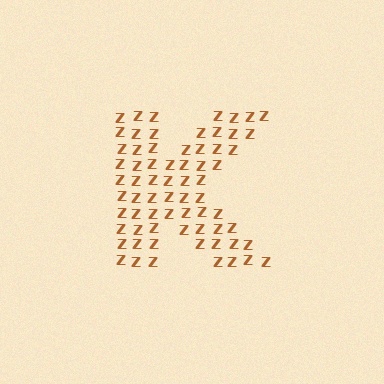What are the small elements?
The small elements are letter Z's.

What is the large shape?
The large shape is the letter K.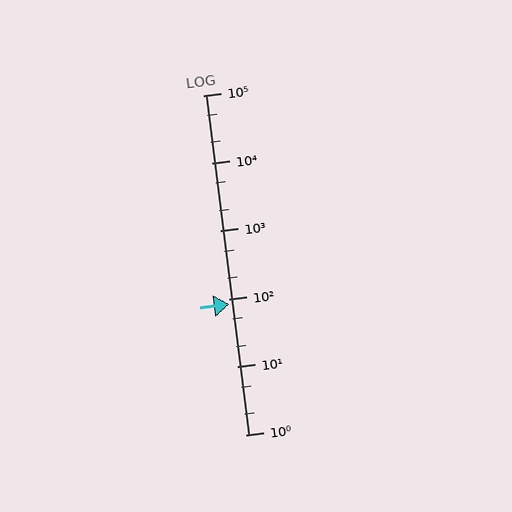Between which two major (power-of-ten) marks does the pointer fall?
The pointer is between 10 and 100.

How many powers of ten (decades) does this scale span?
The scale spans 5 decades, from 1 to 100000.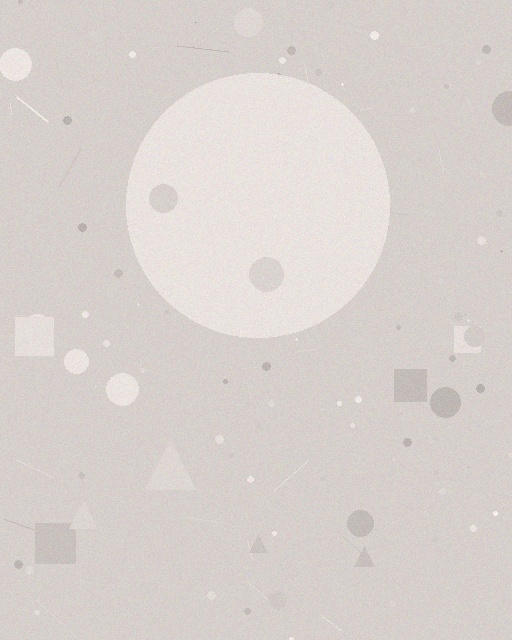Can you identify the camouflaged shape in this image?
The camouflaged shape is a circle.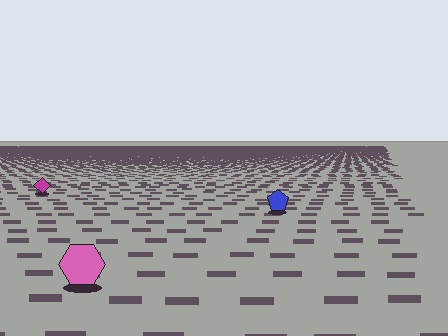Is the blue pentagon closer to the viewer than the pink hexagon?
No. The pink hexagon is closer — you can tell from the texture gradient: the ground texture is coarser near it.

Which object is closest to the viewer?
The pink hexagon is closest. The texture marks near it are larger and more spread out.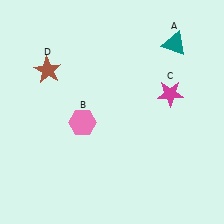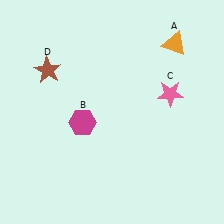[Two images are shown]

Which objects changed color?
A changed from teal to orange. B changed from pink to magenta. C changed from magenta to pink.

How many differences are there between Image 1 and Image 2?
There are 3 differences between the two images.